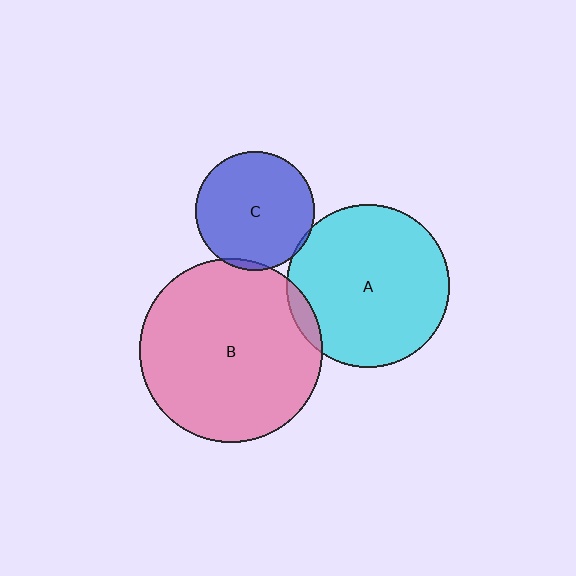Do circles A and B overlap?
Yes.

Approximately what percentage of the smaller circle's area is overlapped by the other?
Approximately 5%.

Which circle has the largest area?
Circle B (pink).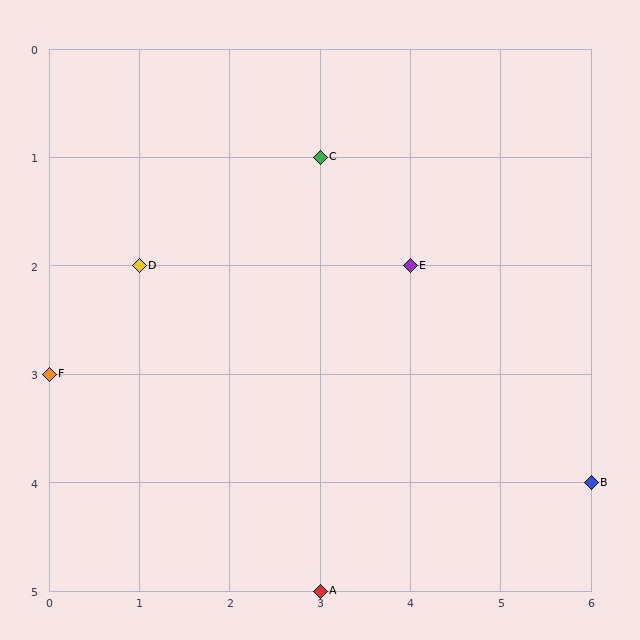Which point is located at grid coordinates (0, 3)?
Point F is at (0, 3).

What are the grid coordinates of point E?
Point E is at grid coordinates (4, 2).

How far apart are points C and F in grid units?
Points C and F are 3 columns and 2 rows apart (about 3.6 grid units diagonally).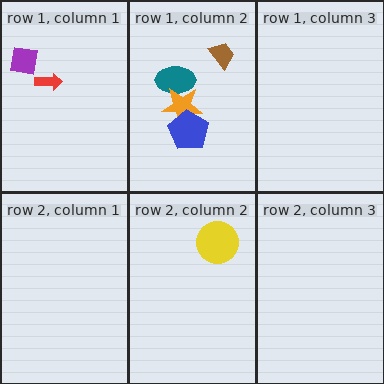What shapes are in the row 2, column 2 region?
The yellow circle.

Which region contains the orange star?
The row 1, column 2 region.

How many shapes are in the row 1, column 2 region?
4.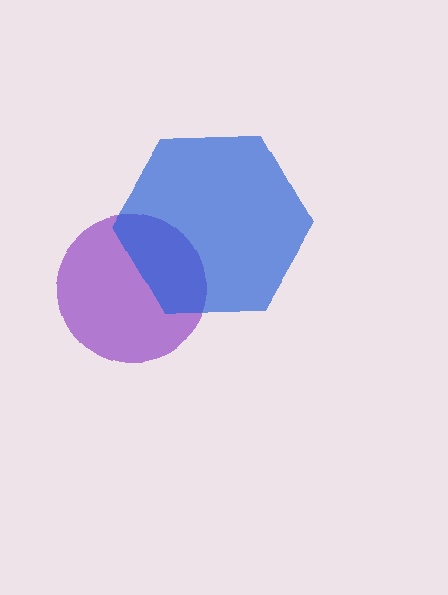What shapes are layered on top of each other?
The layered shapes are: a purple circle, a blue hexagon.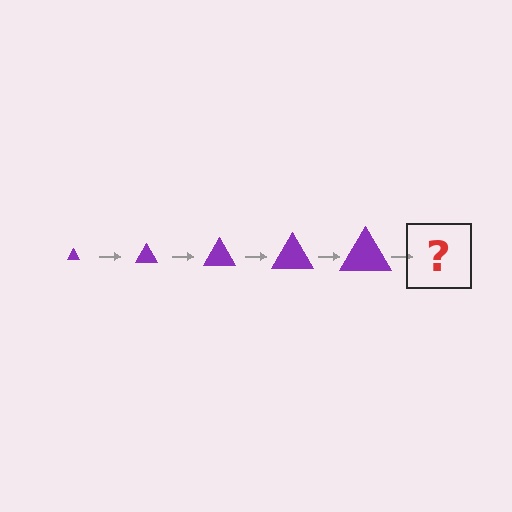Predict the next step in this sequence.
The next step is a purple triangle, larger than the previous one.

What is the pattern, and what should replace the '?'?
The pattern is that the triangle gets progressively larger each step. The '?' should be a purple triangle, larger than the previous one.